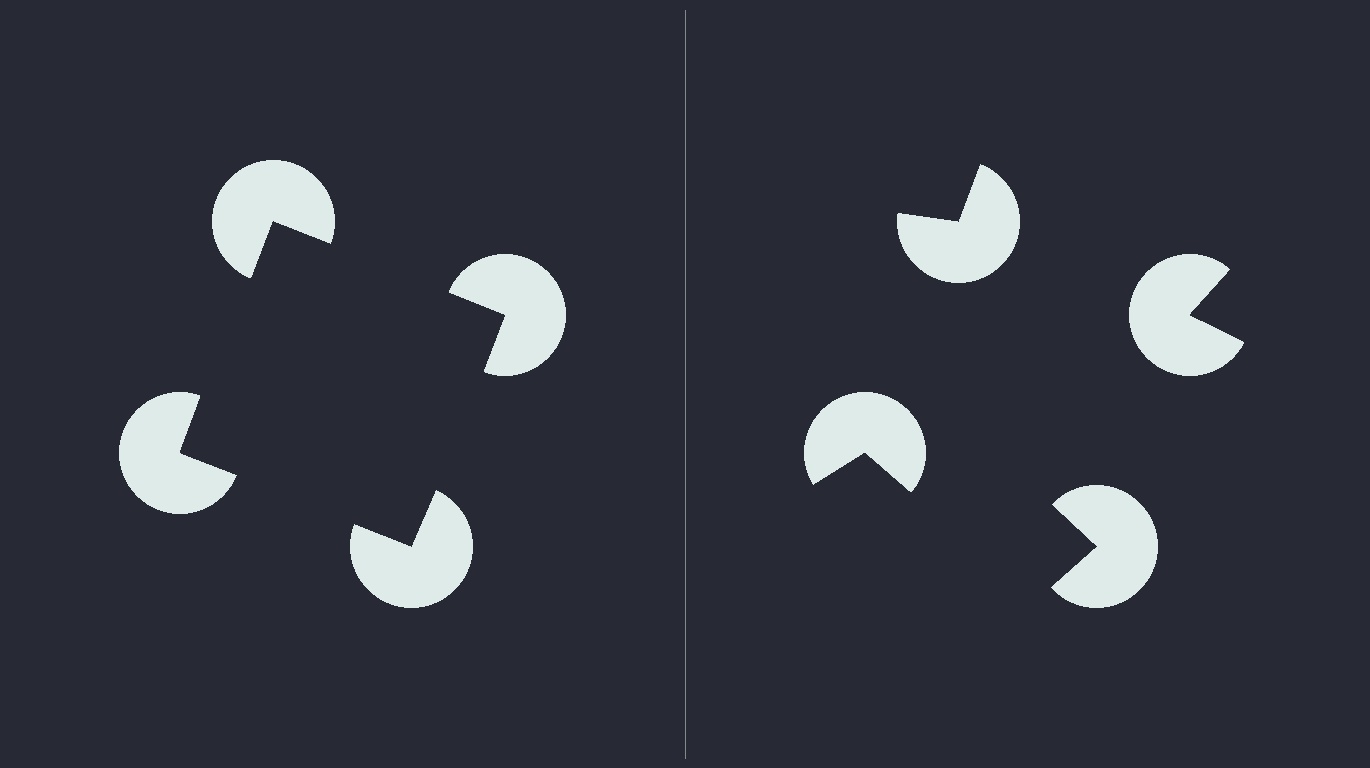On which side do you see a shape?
An illusory square appears on the left side. On the right side the wedge cuts are rotated, so no coherent shape forms.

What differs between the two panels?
The pac-man discs are positioned identically on both sides; only the wedge orientations differ. On the left they align to a square; on the right they are misaligned.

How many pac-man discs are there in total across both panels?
8 — 4 on each side.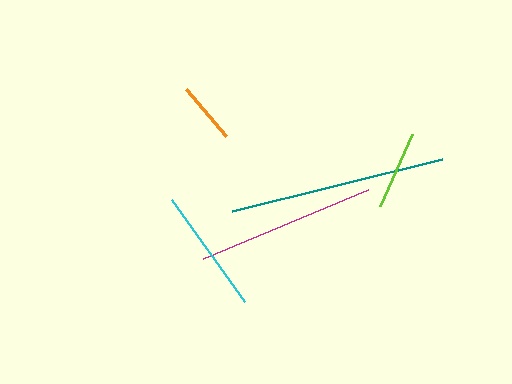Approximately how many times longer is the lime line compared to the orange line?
The lime line is approximately 1.3 times the length of the orange line.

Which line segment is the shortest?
The orange line is the shortest at approximately 62 pixels.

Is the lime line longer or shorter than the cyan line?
The cyan line is longer than the lime line.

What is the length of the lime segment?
The lime segment is approximately 79 pixels long.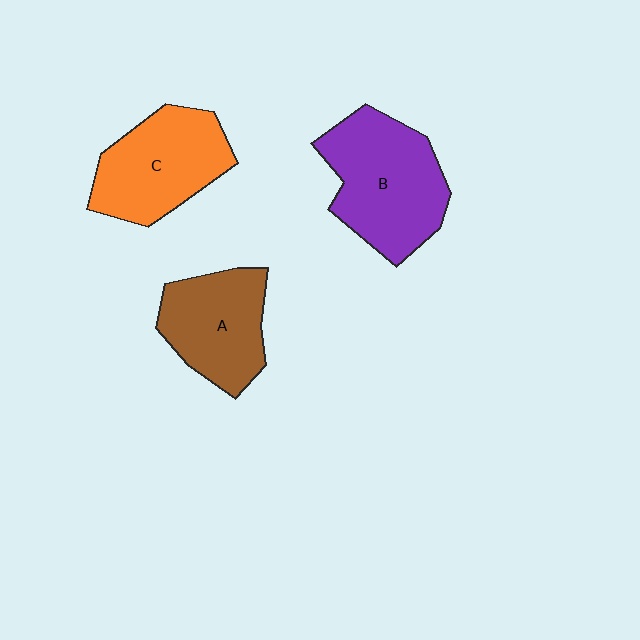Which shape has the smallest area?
Shape A (brown).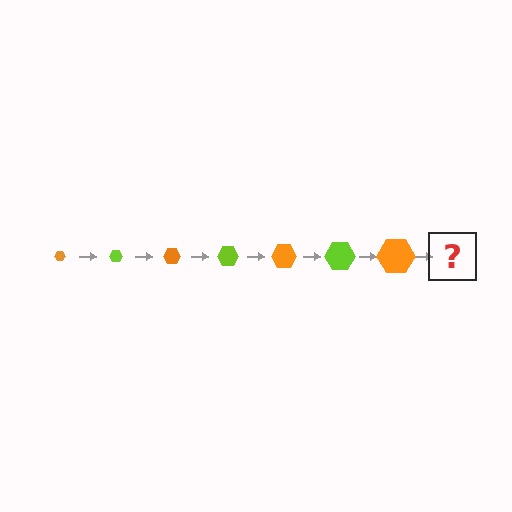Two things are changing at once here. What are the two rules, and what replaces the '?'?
The two rules are that the hexagon grows larger each step and the color cycles through orange and lime. The '?' should be a lime hexagon, larger than the previous one.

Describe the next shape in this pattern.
It should be a lime hexagon, larger than the previous one.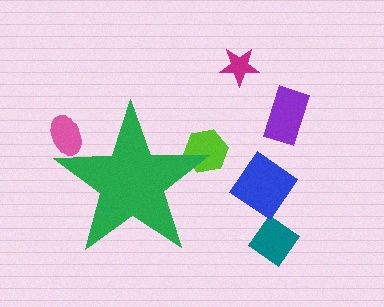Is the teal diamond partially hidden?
No, the teal diamond is fully visible.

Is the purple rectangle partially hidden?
No, the purple rectangle is fully visible.